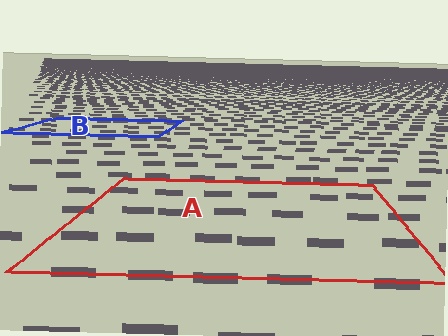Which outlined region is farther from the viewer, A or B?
Region B is farther from the viewer — the texture elements inside it appear smaller and more densely packed.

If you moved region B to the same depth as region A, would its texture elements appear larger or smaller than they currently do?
They would appear larger. At a closer depth, the same texture elements are projected at a bigger on-screen size.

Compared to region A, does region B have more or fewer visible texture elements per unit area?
Region B has more texture elements per unit area — they are packed more densely because it is farther away.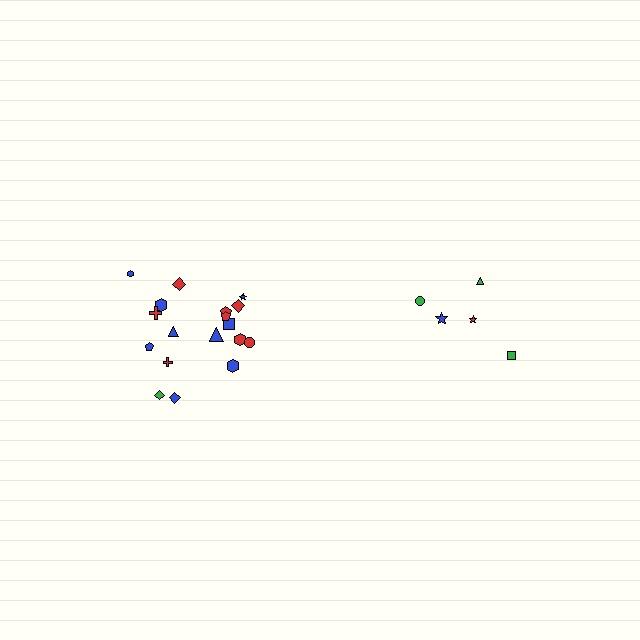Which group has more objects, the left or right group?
The left group.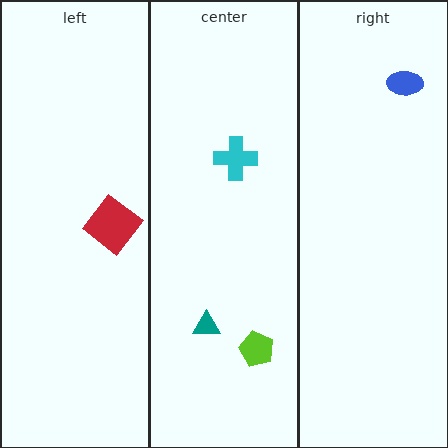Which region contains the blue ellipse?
The right region.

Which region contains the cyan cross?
The center region.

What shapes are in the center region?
The lime pentagon, the cyan cross, the teal triangle.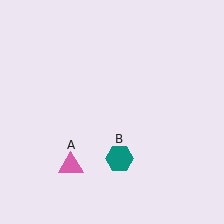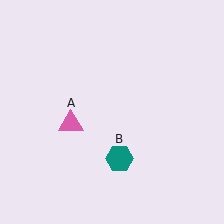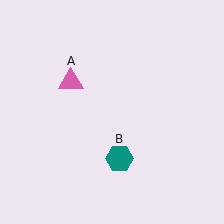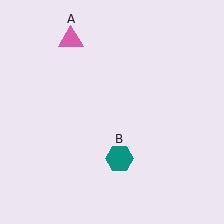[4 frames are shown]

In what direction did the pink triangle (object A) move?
The pink triangle (object A) moved up.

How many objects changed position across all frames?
1 object changed position: pink triangle (object A).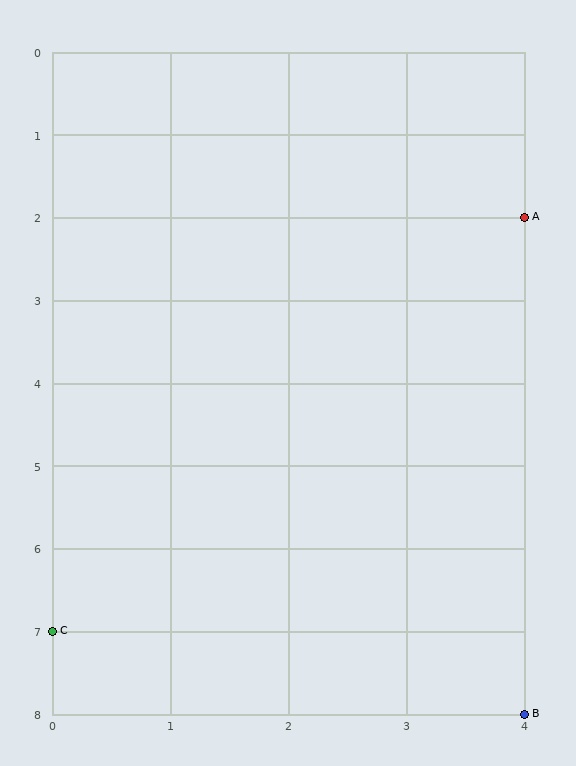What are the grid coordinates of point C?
Point C is at grid coordinates (0, 7).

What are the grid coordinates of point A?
Point A is at grid coordinates (4, 2).